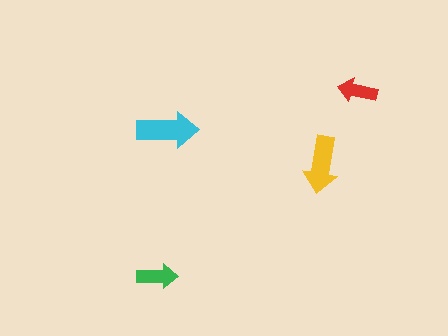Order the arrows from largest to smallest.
the cyan one, the yellow one, the green one, the red one.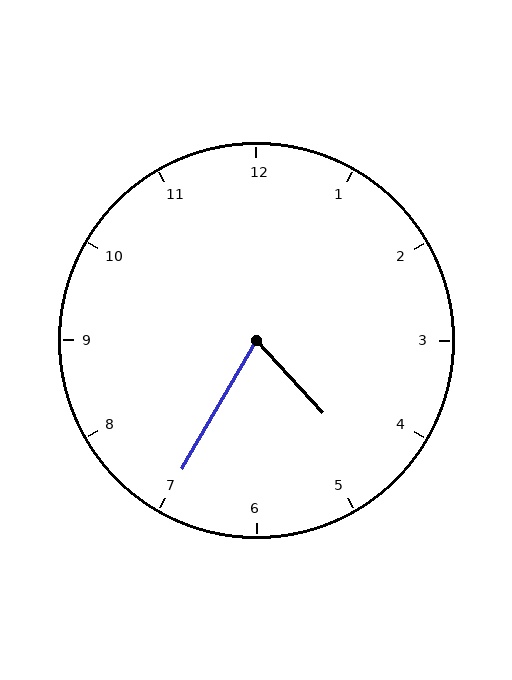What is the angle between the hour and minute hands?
Approximately 72 degrees.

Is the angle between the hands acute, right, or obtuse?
It is acute.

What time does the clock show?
4:35.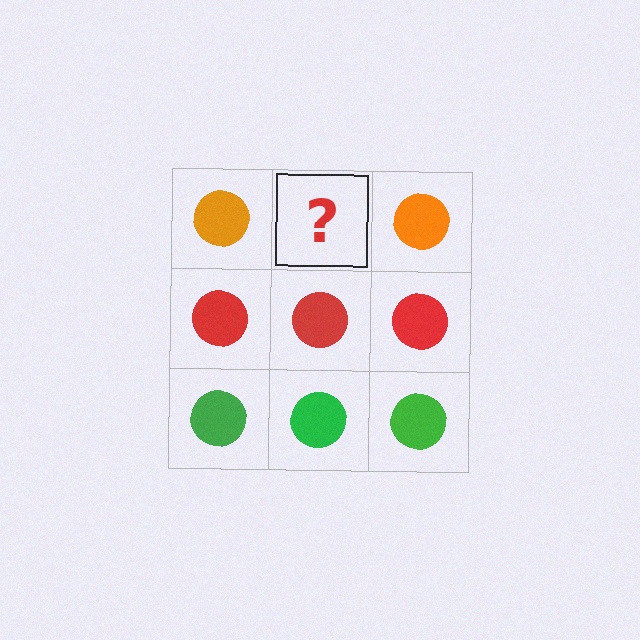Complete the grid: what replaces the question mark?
The question mark should be replaced with an orange circle.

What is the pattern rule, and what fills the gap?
The rule is that each row has a consistent color. The gap should be filled with an orange circle.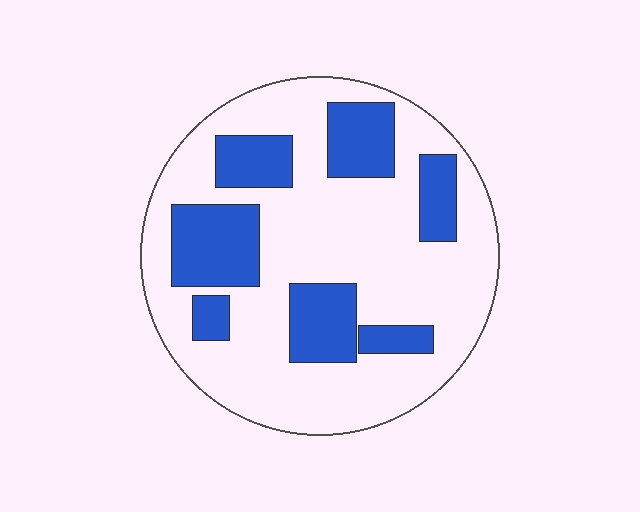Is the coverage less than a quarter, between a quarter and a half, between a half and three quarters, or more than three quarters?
Between a quarter and a half.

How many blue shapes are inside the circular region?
7.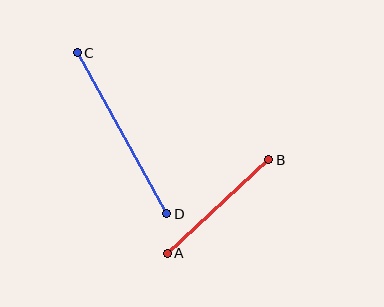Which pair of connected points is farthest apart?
Points C and D are farthest apart.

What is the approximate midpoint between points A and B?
The midpoint is at approximately (218, 207) pixels.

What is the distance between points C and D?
The distance is approximately 184 pixels.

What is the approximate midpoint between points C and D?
The midpoint is at approximately (122, 133) pixels.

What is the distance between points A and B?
The distance is approximately 138 pixels.